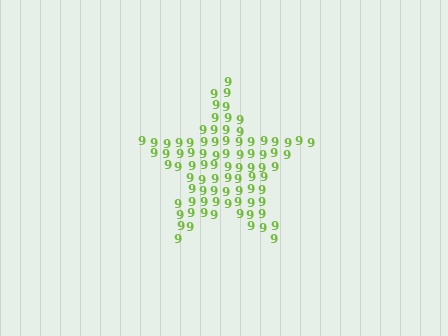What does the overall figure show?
The overall figure shows a star.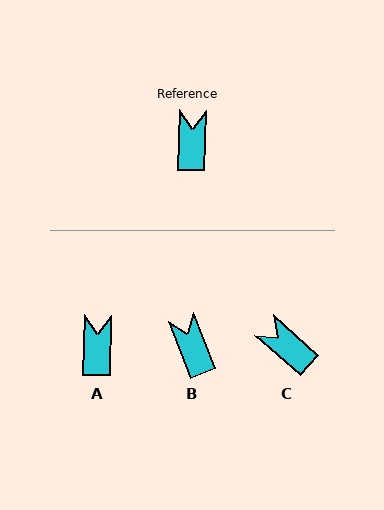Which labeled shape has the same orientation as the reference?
A.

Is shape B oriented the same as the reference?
No, it is off by about 23 degrees.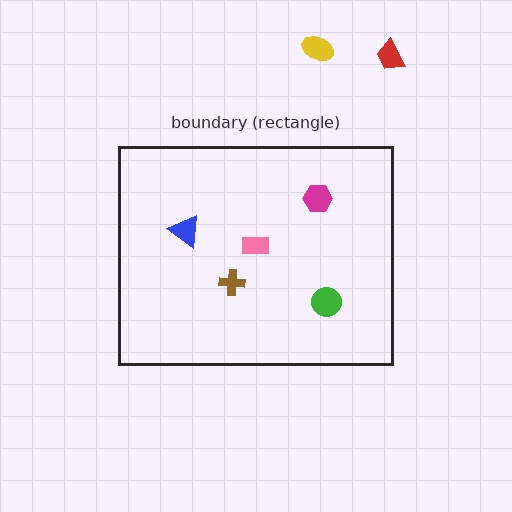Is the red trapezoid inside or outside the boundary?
Outside.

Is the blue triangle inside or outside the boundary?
Inside.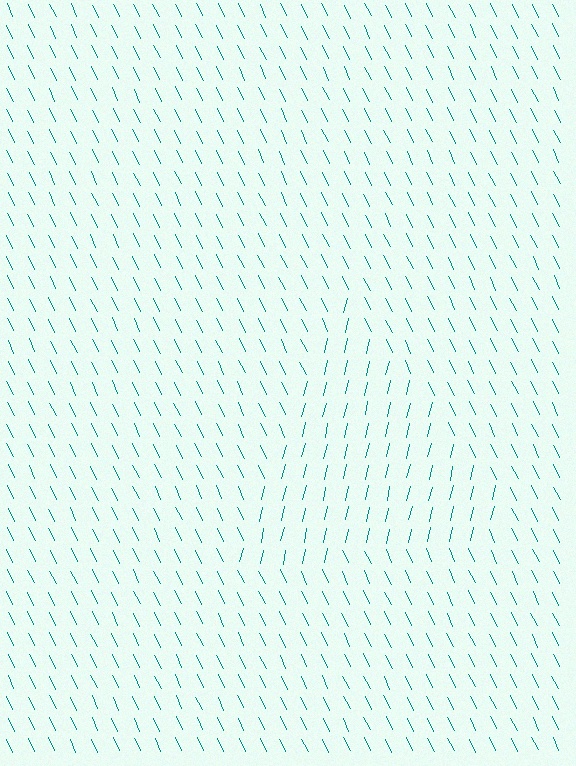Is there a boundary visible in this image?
Yes, there is a texture boundary formed by a change in line orientation.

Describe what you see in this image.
The image is filled with small teal line segments. A triangle region in the image has lines oriented differently from the surrounding lines, creating a visible texture boundary.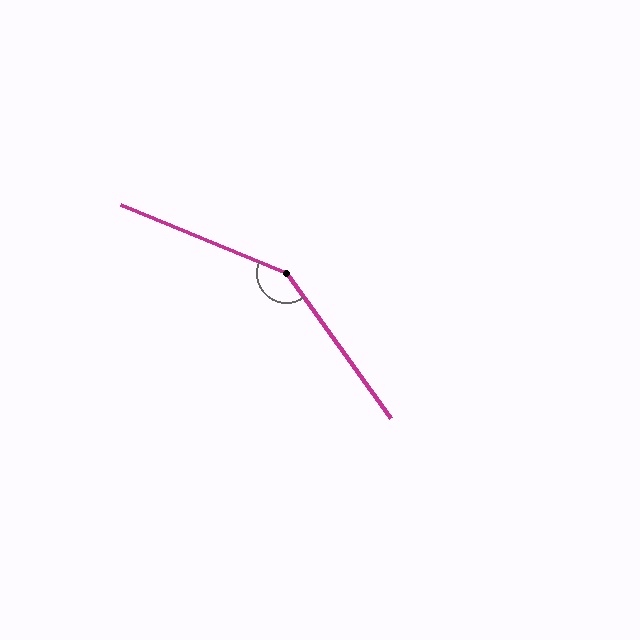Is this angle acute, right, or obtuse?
It is obtuse.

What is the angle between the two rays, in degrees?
Approximately 148 degrees.